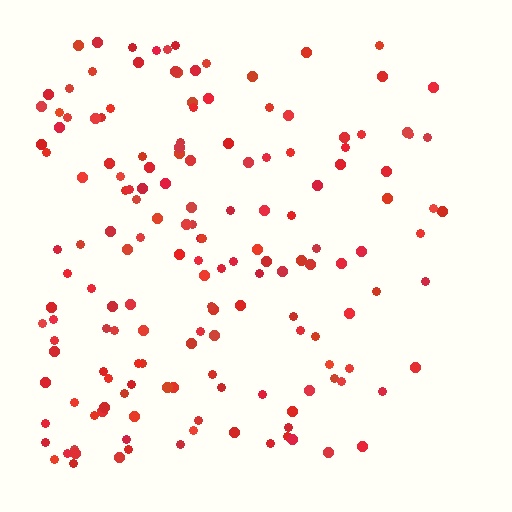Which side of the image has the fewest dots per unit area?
The right.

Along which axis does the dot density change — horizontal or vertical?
Horizontal.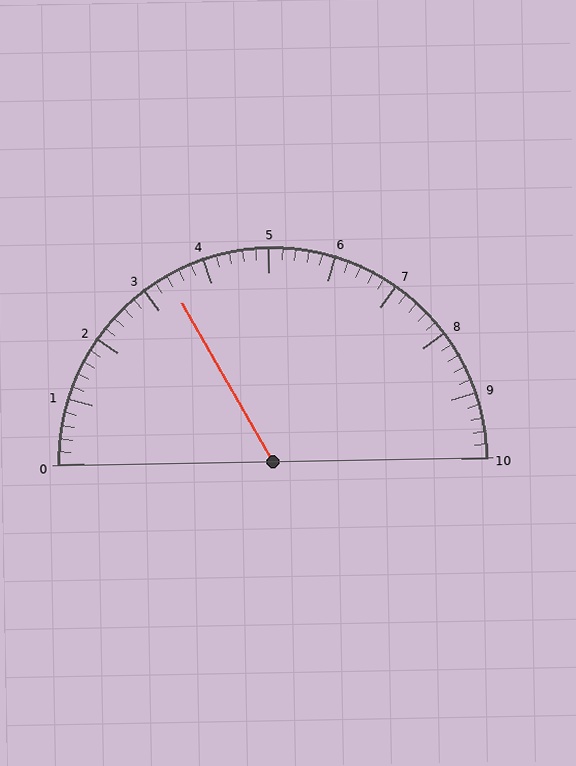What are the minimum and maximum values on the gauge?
The gauge ranges from 0 to 10.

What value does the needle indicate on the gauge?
The needle indicates approximately 3.4.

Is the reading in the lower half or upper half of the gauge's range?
The reading is in the lower half of the range (0 to 10).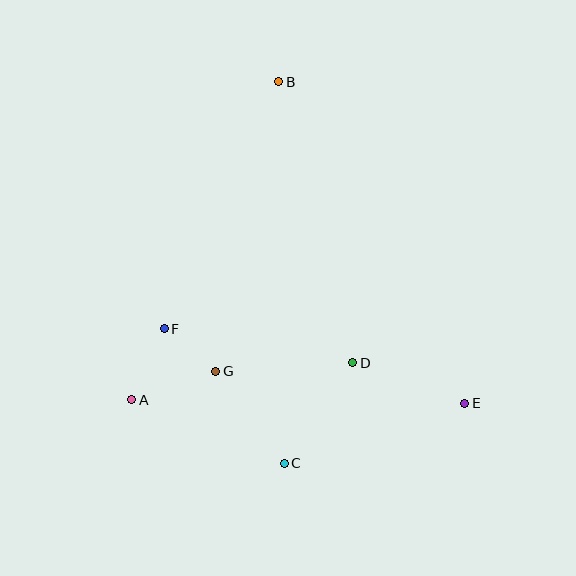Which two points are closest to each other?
Points F and G are closest to each other.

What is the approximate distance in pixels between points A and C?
The distance between A and C is approximately 165 pixels.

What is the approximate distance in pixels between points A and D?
The distance between A and D is approximately 224 pixels.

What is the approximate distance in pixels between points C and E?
The distance between C and E is approximately 190 pixels.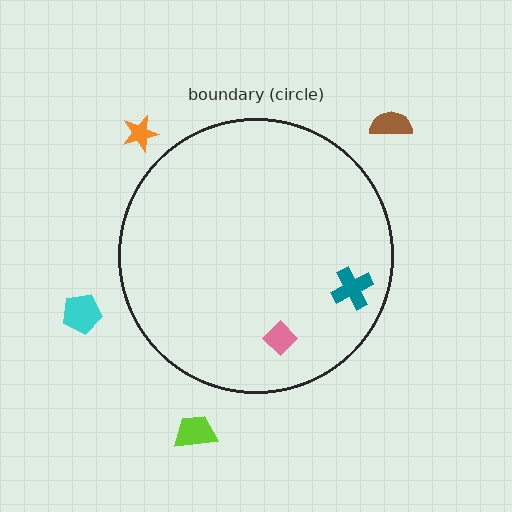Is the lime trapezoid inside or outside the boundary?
Outside.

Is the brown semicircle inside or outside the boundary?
Outside.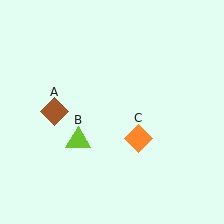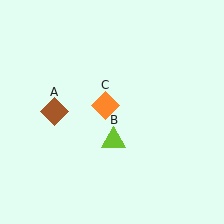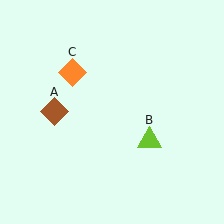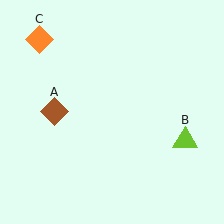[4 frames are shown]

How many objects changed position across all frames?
2 objects changed position: lime triangle (object B), orange diamond (object C).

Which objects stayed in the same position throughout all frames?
Brown diamond (object A) remained stationary.